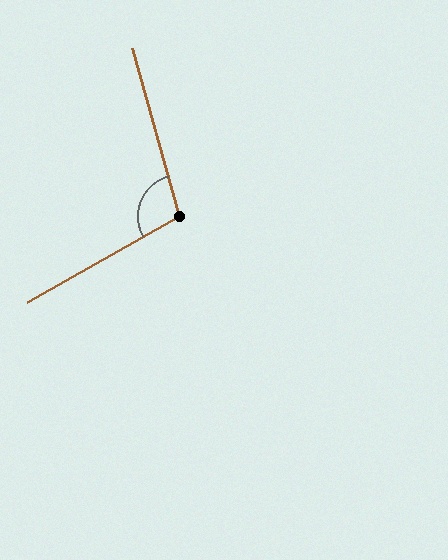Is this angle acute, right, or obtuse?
It is obtuse.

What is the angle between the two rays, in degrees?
Approximately 104 degrees.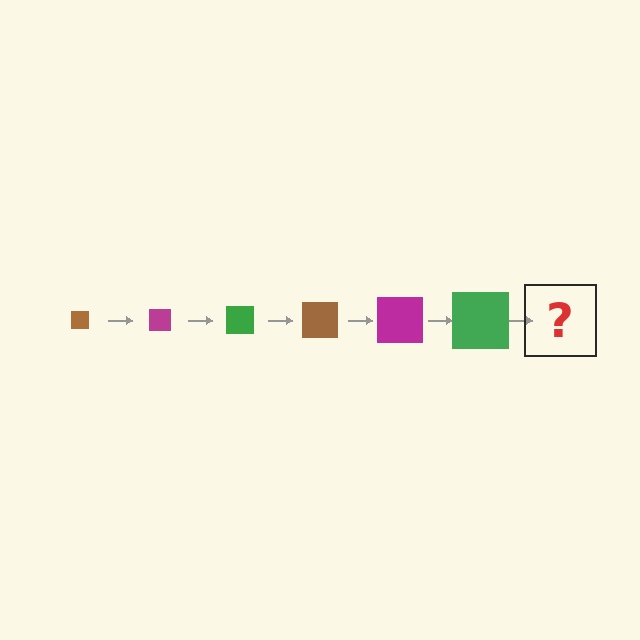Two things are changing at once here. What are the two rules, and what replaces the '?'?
The two rules are that the square grows larger each step and the color cycles through brown, magenta, and green. The '?' should be a brown square, larger than the previous one.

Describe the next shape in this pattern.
It should be a brown square, larger than the previous one.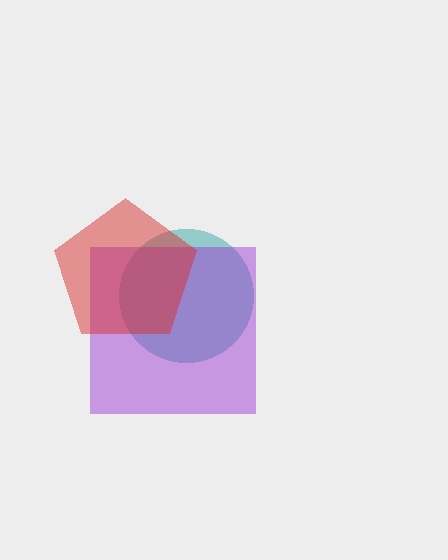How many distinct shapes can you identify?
There are 3 distinct shapes: a teal circle, a purple square, a red pentagon.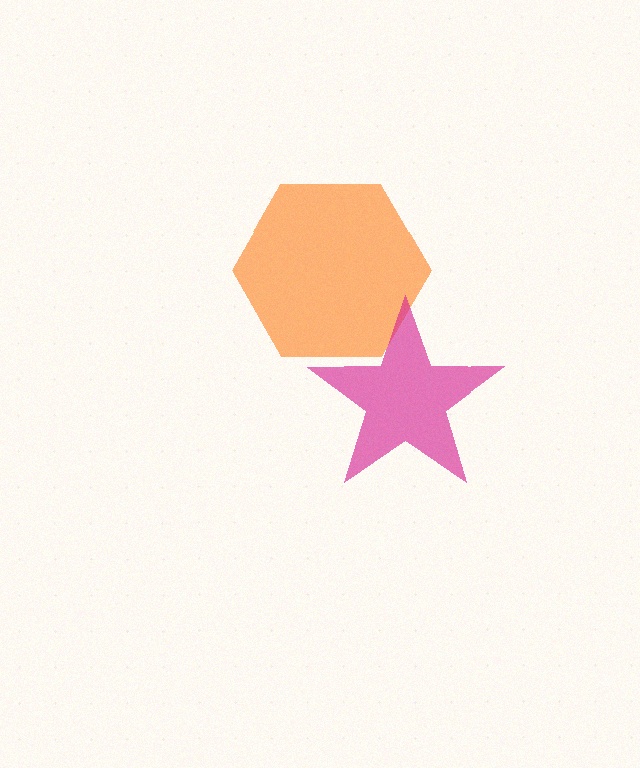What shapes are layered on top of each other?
The layered shapes are: an orange hexagon, a magenta star.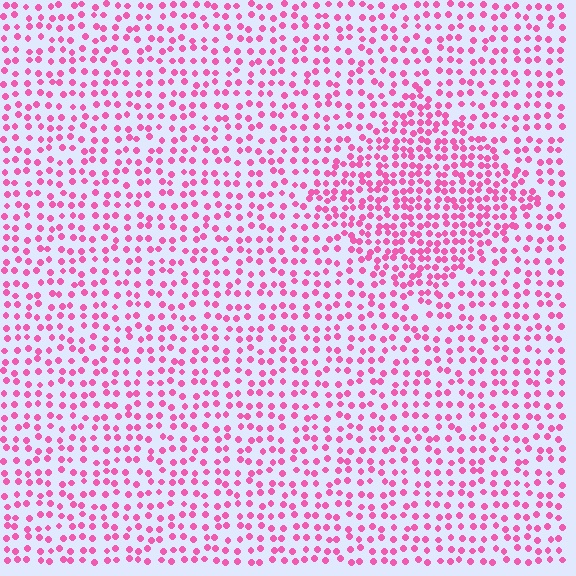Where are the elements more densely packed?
The elements are more densely packed inside the diamond boundary.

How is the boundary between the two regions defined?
The boundary is defined by a change in element density (approximately 1.7x ratio). All elements are the same color, size, and shape.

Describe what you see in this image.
The image contains small pink elements arranged at two different densities. A diamond-shaped region is visible where the elements are more densely packed than the surrounding area.